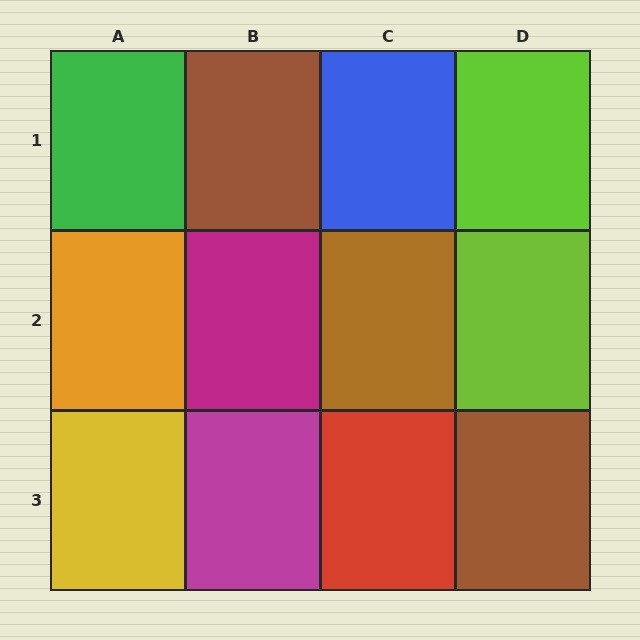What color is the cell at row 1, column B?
Brown.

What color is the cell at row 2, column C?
Brown.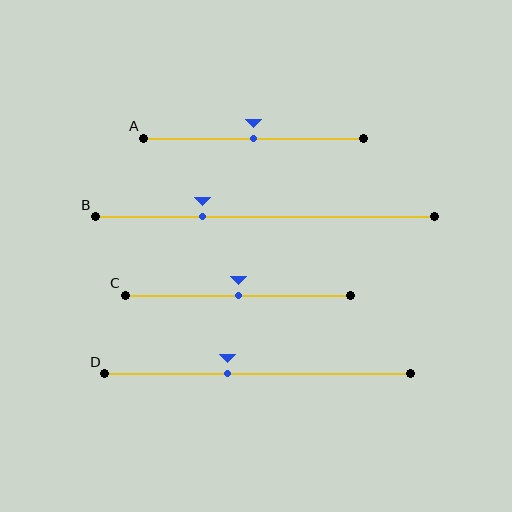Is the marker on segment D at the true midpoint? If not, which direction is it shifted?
No, the marker on segment D is shifted to the left by about 10% of the segment length.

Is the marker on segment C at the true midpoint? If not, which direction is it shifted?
Yes, the marker on segment C is at the true midpoint.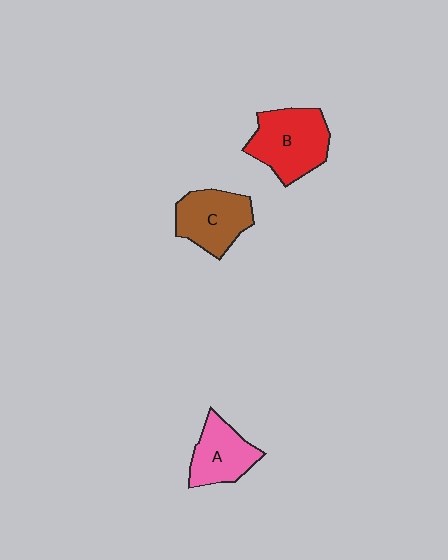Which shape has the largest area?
Shape B (red).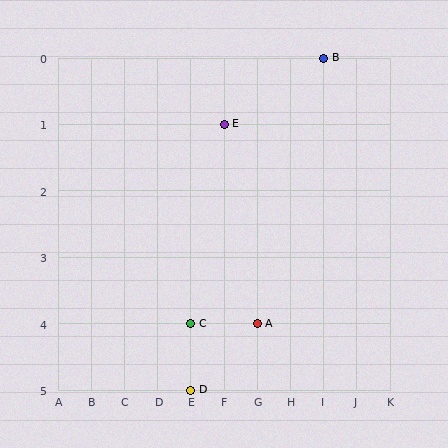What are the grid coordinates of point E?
Point E is at grid coordinates (F, 1).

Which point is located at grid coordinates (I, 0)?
Point B is at (I, 0).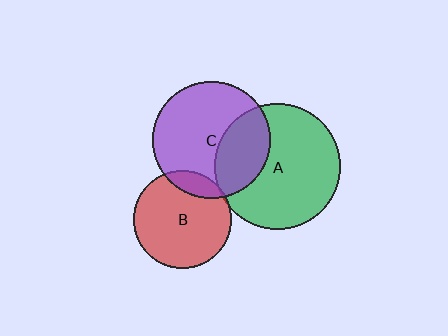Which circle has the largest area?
Circle A (green).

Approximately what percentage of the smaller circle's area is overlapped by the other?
Approximately 15%.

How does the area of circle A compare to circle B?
Approximately 1.7 times.